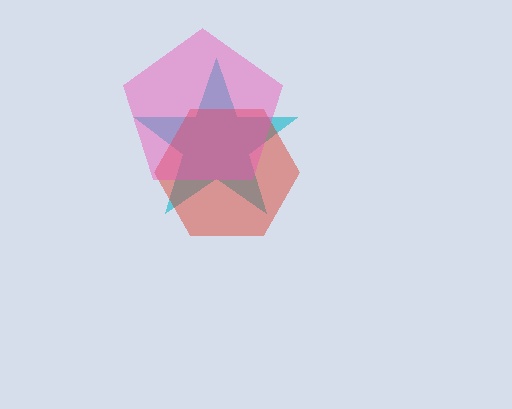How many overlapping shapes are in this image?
There are 3 overlapping shapes in the image.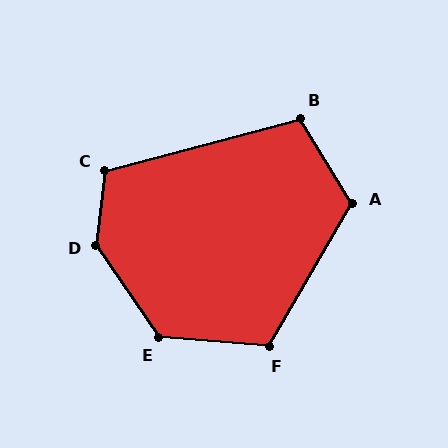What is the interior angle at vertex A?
Approximately 118 degrees (obtuse).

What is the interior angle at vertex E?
Approximately 130 degrees (obtuse).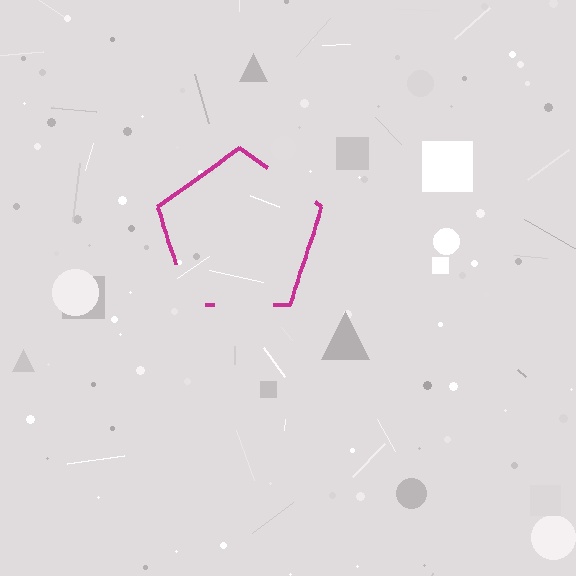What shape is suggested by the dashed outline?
The dashed outline suggests a pentagon.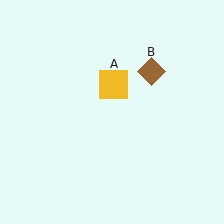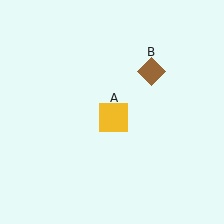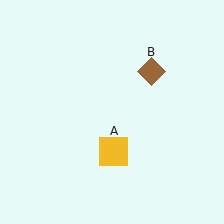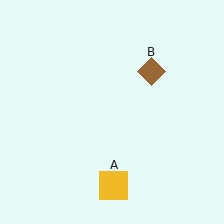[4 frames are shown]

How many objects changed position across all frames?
1 object changed position: yellow square (object A).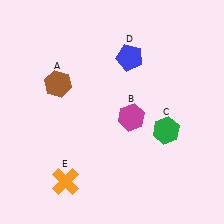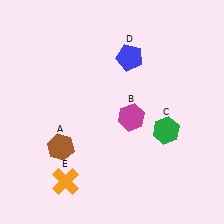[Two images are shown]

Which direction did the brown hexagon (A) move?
The brown hexagon (A) moved down.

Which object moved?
The brown hexagon (A) moved down.